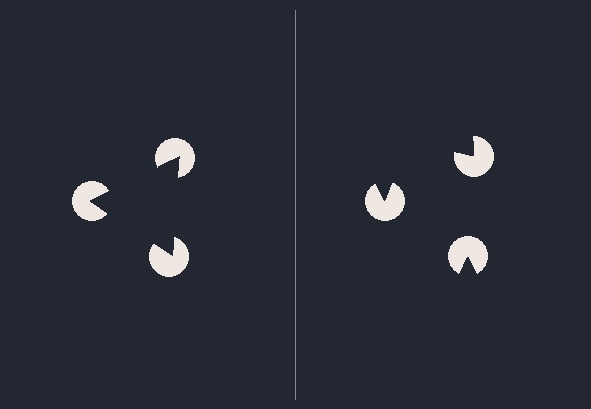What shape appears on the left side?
An illusory triangle.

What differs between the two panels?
The pac-man discs are positioned identically on both sides; only the wedge orientations differ. On the left they align to a triangle; on the right they are misaligned.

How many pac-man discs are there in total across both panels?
6 — 3 on each side.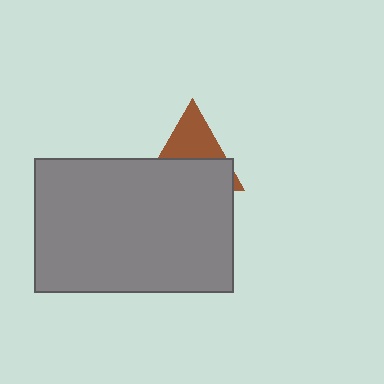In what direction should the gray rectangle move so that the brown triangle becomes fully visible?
The gray rectangle should move down. That is the shortest direction to clear the overlap and leave the brown triangle fully visible.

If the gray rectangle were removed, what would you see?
You would see the complete brown triangle.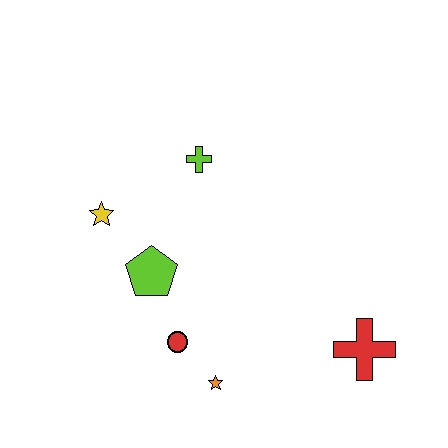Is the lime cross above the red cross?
Yes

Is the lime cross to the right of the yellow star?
Yes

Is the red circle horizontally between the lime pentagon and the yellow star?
No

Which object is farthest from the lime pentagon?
The red cross is farthest from the lime pentagon.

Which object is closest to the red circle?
The orange star is closest to the red circle.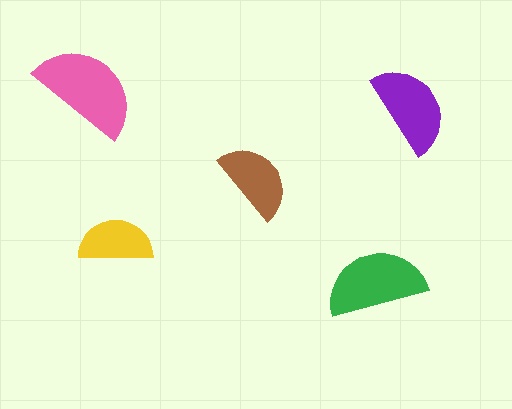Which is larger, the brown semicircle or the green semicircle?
The green one.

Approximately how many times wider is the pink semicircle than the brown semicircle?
About 1.5 times wider.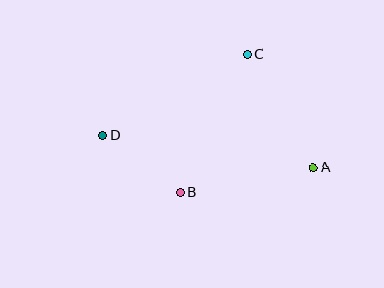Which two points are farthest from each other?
Points A and D are farthest from each other.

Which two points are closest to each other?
Points B and D are closest to each other.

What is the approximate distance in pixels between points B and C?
The distance between B and C is approximately 154 pixels.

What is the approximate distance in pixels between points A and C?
The distance between A and C is approximately 131 pixels.